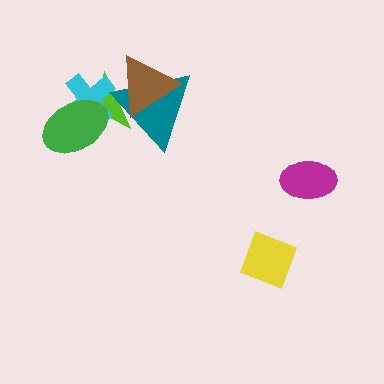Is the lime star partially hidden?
Yes, it is partially covered by another shape.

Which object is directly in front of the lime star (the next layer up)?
The cyan cross is directly in front of the lime star.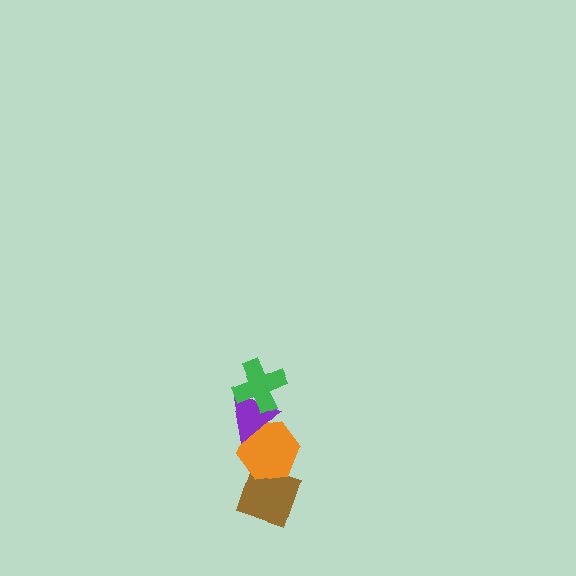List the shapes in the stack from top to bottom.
From top to bottom: the green cross, the purple triangle, the orange hexagon, the brown diamond.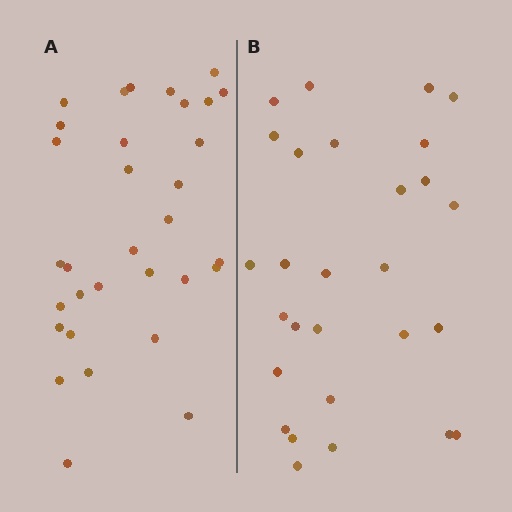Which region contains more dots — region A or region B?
Region A (the left region) has more dots.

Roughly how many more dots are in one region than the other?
Region A has about 4 more dots than region B.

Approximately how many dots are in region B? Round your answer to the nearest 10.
About 30 dots. (The exact count is 28, which rounds to 30.)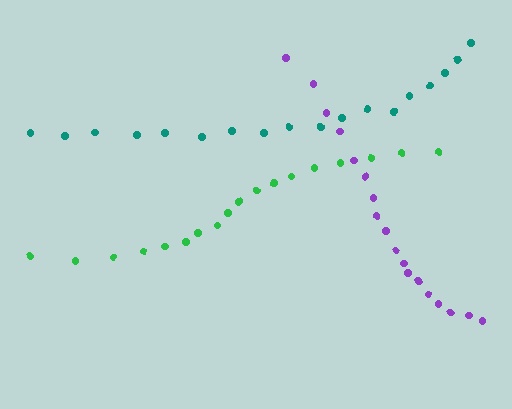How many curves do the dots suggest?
There are 3 distinct paths.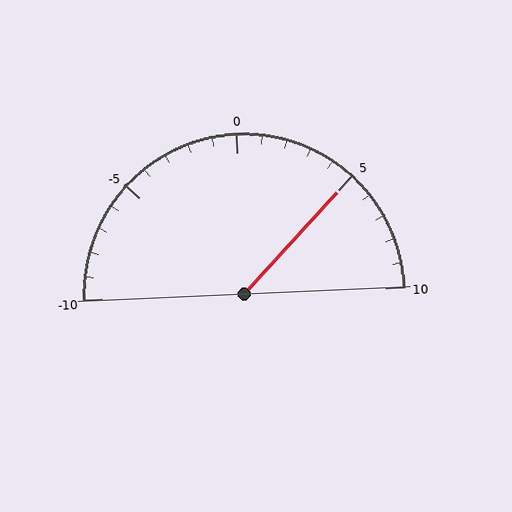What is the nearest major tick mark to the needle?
The nearest major tick mark is 5.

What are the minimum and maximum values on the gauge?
The gauge ranges from -10 to 10.